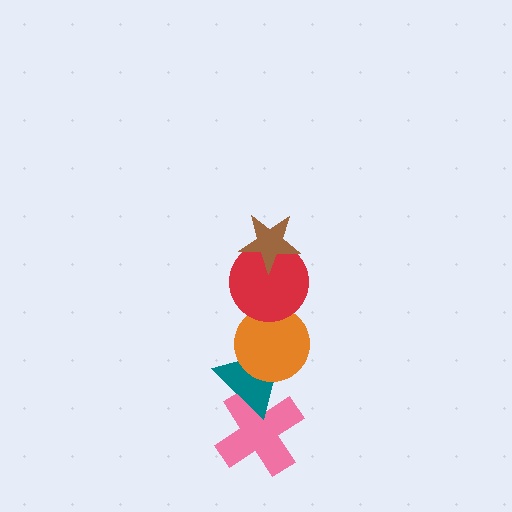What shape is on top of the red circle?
The brown star is on top of the red circle.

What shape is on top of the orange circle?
The red circle is on top of the orange circle.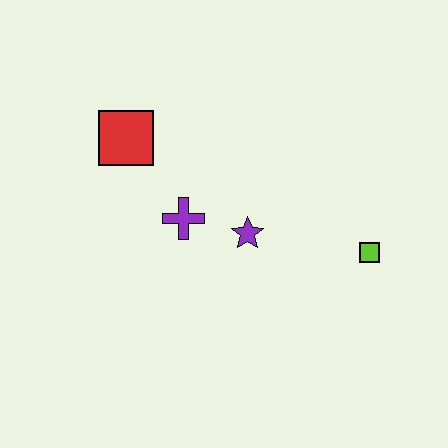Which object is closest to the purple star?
The purple cross is closest to the purple star.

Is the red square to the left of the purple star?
Yes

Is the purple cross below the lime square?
No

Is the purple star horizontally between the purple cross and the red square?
No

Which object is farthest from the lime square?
The red square is farthest from the lime square.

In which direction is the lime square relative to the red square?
The lime square is to the right of the red square.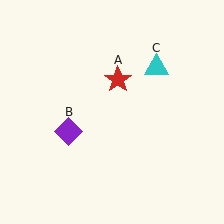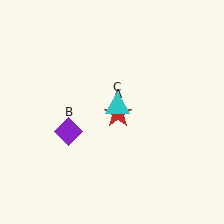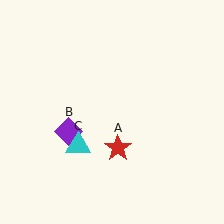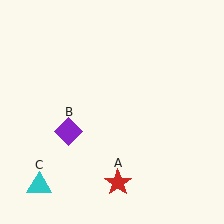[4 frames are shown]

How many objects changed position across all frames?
2 objects changed position: red star (object A), cyan triangle (object C).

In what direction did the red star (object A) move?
The red star (object A) moved down.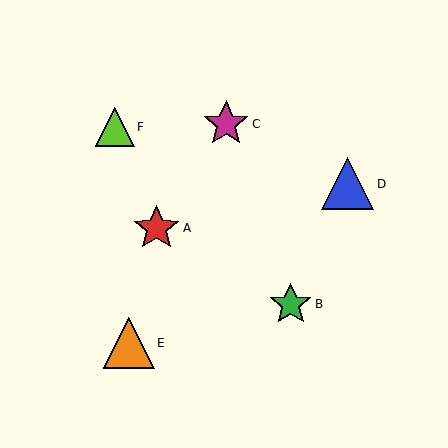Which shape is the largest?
The blue triangle (labeled D) is the largest.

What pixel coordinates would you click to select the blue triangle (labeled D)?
Click at (348, 184) to select the blue triangle D.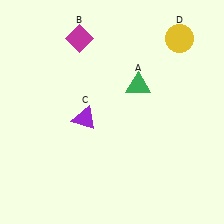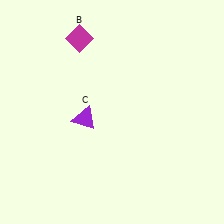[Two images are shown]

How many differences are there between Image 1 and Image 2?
There are 2 differences between the two images.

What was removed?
The green triangle (A), the yellow circle (D) were removed in Image 2.